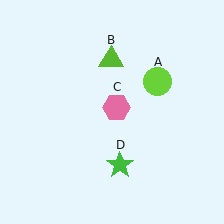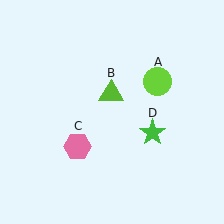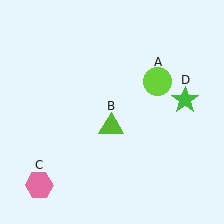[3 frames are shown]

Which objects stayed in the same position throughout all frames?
Lime circle (object A) remained stationary.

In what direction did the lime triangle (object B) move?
The lime triangle (object B) moved down.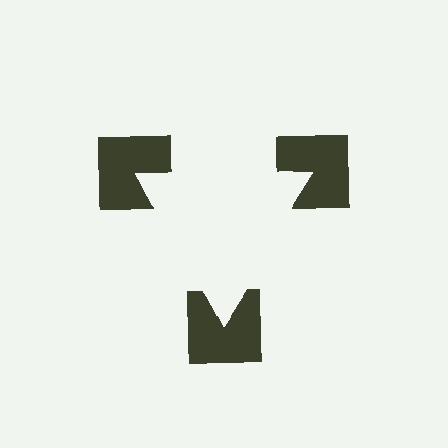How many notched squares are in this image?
There are 3 — one at each vertex of the illusory triangle.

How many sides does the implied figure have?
3 sides.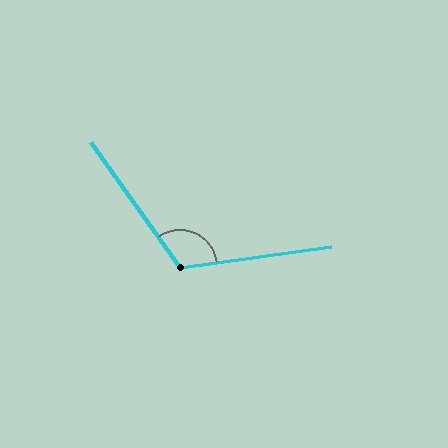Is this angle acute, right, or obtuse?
It is obtuse.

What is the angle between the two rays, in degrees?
Approximately 118 degrees.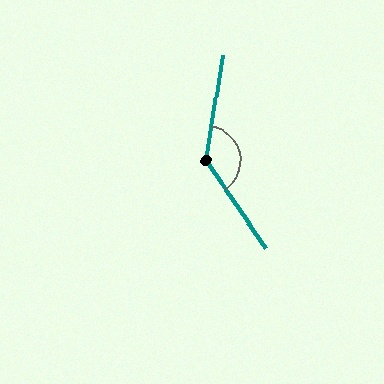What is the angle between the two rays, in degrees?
Approximately 136 degrees.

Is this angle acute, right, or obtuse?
It is obtuse.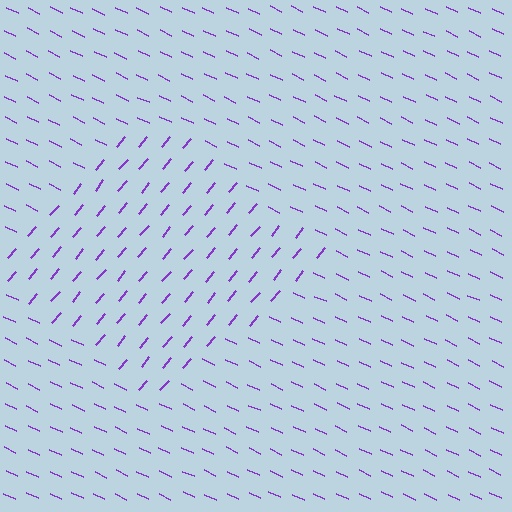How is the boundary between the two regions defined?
The boundary is defined purely by a change in line orientation (approximately 76 degrees difference). All lines are the same color and thickness.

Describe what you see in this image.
The image is filled with small purple line segments. A diamond region in the image has lines oriented differently from the surrounding lines, creating a visible texture boundary.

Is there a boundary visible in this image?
Yes, there is a texture boundary formed by a change in line orientation.